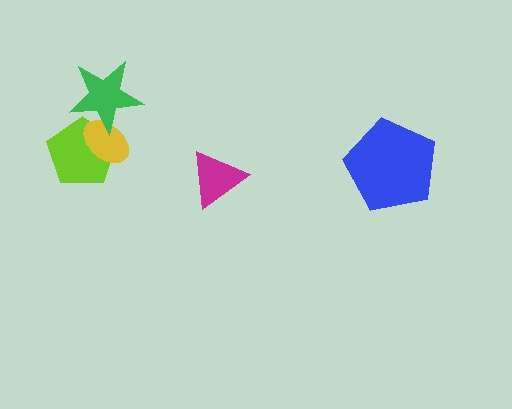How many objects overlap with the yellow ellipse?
2 objects overlap with the yellow ellipse.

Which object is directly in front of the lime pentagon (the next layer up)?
The yellow ellipse is directly in front of the lime pentagon.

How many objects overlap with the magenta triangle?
0 objects overlap with the magenta triangle.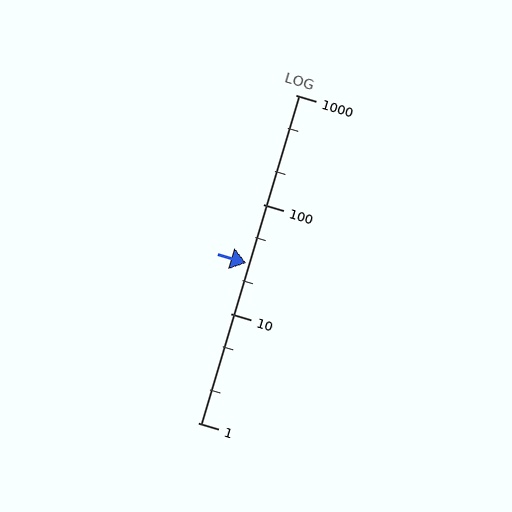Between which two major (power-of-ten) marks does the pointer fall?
The pointer is between 10 and 100.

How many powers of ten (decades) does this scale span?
The scale spans 3 decades, from 1 to 1000.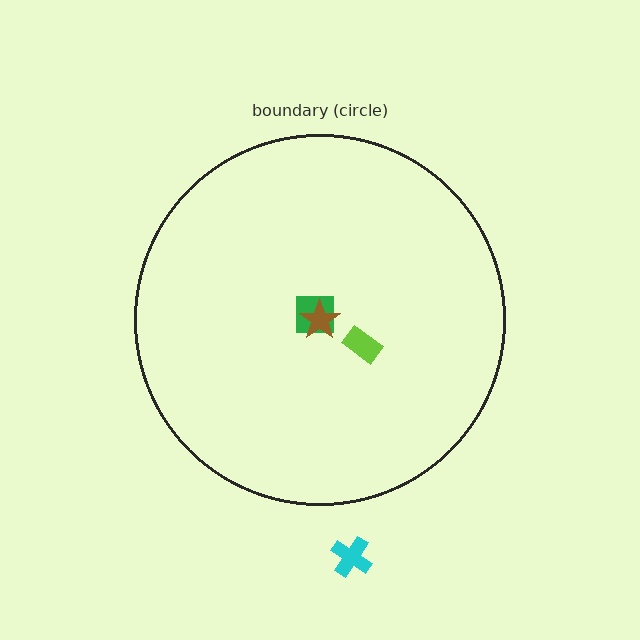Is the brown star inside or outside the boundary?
Inside.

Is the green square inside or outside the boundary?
Inside.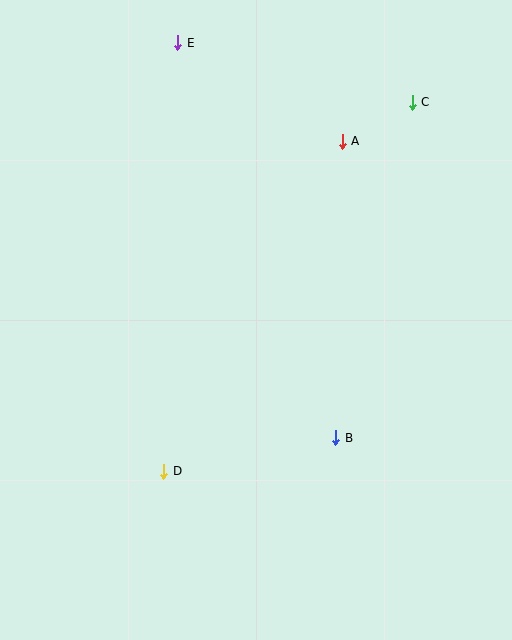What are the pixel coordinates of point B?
Point B is at (336, 438).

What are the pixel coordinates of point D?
Point D is at (164, 471).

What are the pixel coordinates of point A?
Point A is at (342, 141).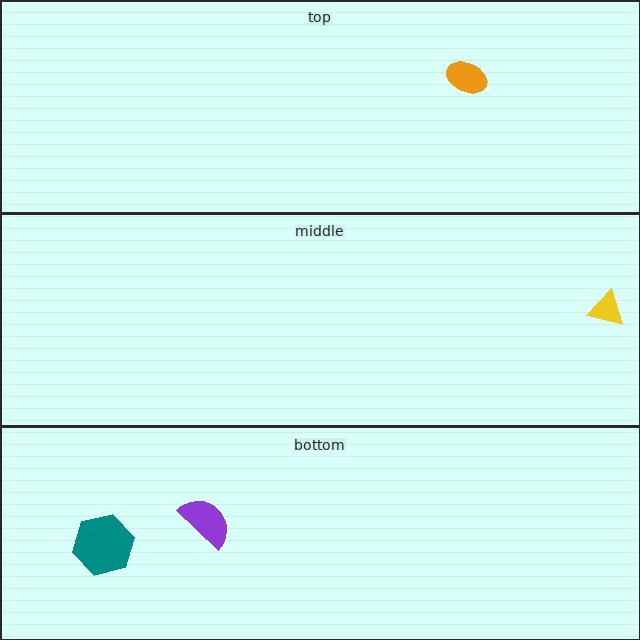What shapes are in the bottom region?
The teal hexagon, the purple semicircle.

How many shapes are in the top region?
1.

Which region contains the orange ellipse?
The top region.